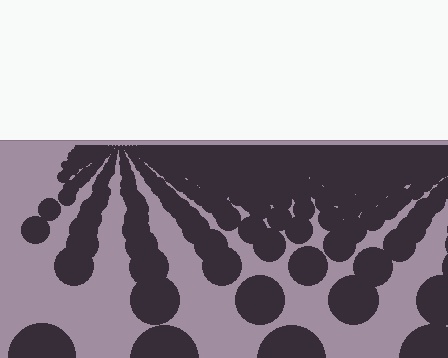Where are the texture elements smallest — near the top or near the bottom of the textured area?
Near the top.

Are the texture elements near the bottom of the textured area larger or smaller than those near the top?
Larger. Near the bottom, elements are closer to the viewer and appear at a bigger on-screen size.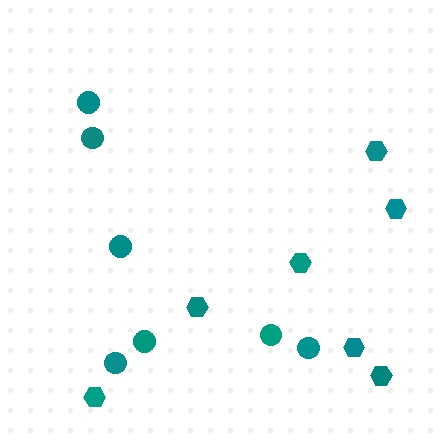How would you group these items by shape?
There are 2 groups: one group of hexagons (7) and one group of circles (7).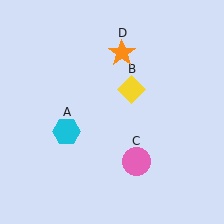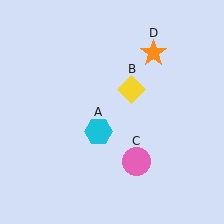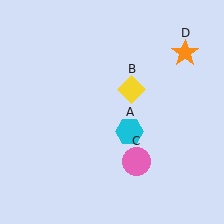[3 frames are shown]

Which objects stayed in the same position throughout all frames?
Yellow diamond (object B) and pink circle (object C) remained stationary.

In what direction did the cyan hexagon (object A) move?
The cyan hexagon (object A) moved right.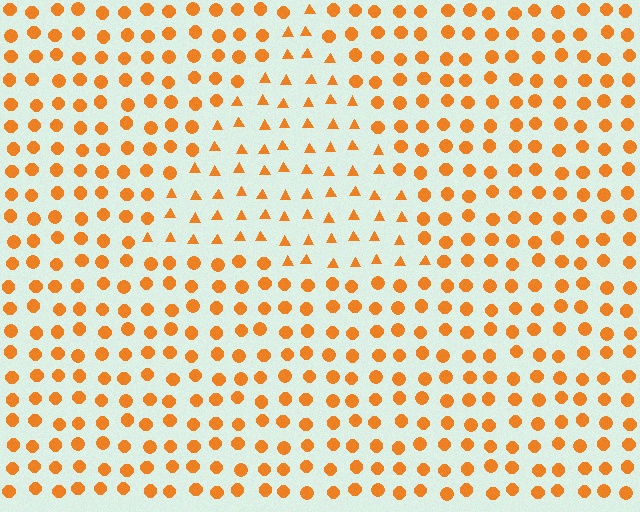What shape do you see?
I see a triangle.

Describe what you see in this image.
The image is filled with small orange elements arranged in a uniform grid. A triangle-shaped region contains triangles, while the surrounding area contains circles. The boundary is defined purely by the change in element shape.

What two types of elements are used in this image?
The image uses triangles inside the triangle region and circles outside it.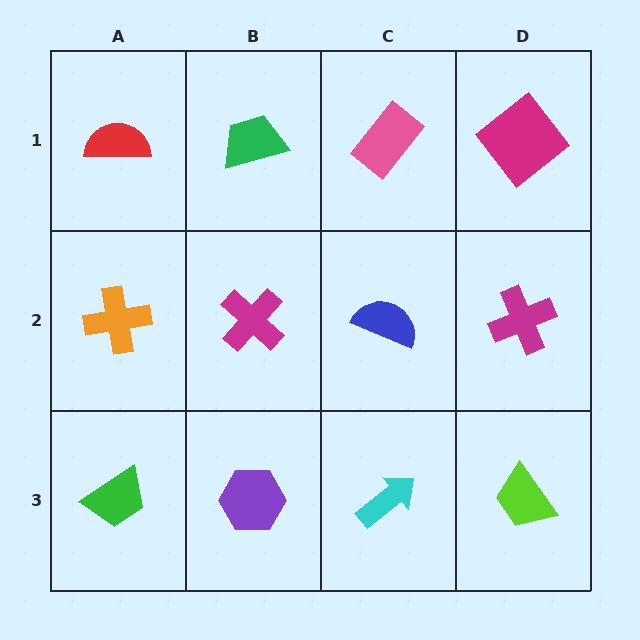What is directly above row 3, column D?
A magenta cross.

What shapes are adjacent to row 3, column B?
A magenta cross (row 2, column B), a green trapezoid (row 3, column A), a cyan arrow (row 3, column C).